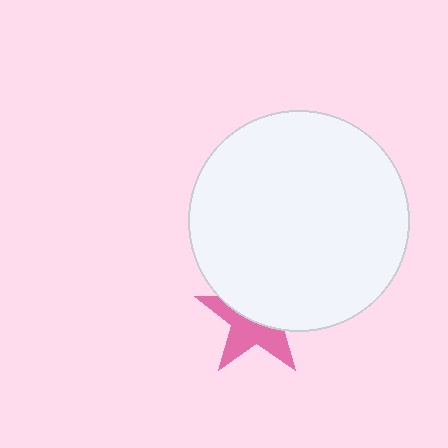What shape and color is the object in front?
The object in front is a white circle.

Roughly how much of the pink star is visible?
About half of it is visible (roughly 47%).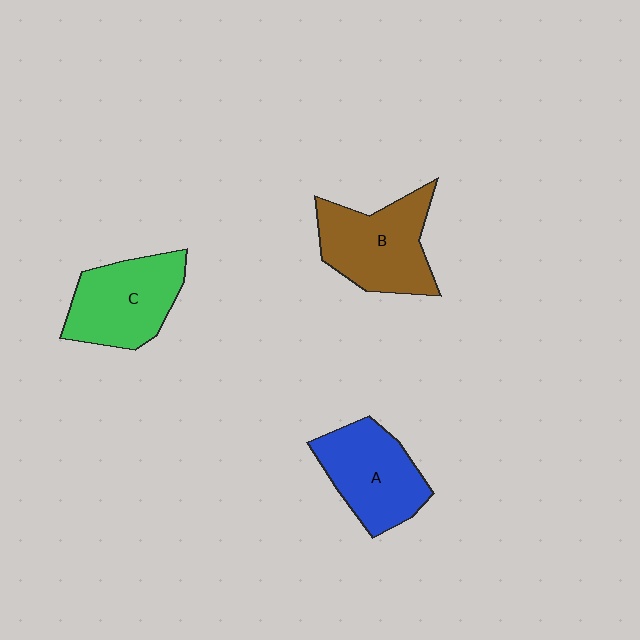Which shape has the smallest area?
Shape A (blue).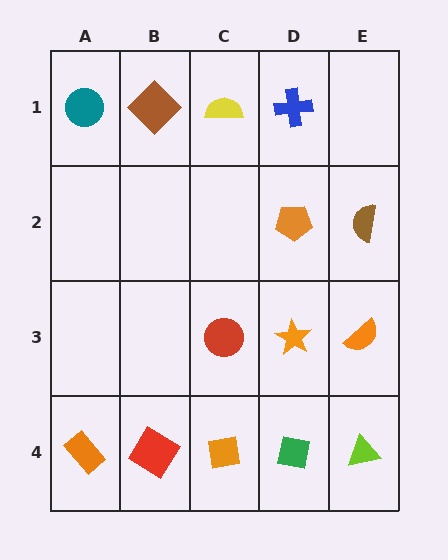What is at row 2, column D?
An orange pentagon.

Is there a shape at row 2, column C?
No, that cell is empty.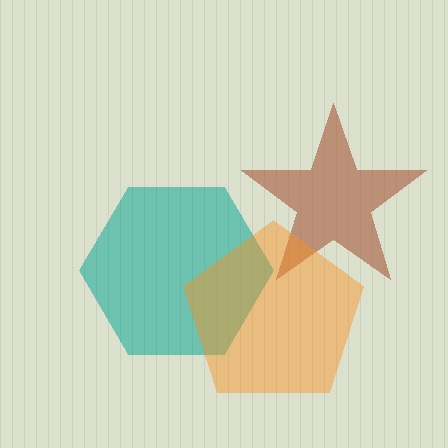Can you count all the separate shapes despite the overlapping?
Yes, there are 3 separate shapes.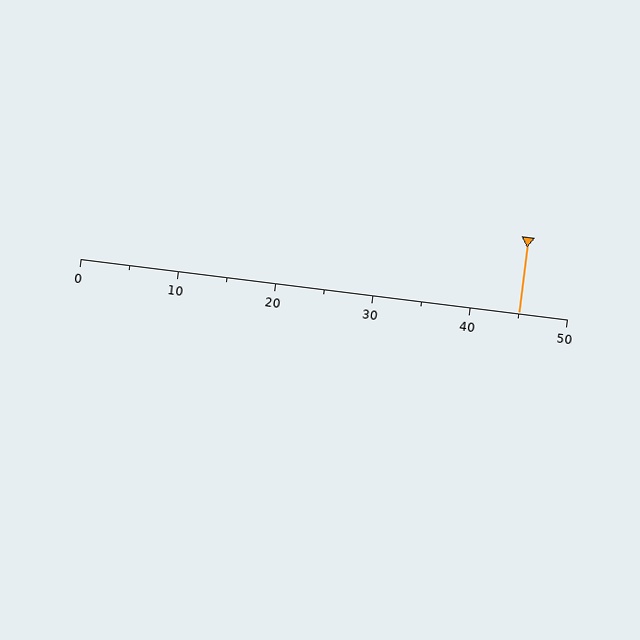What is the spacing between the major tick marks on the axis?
The major ticks are spaced 10 apart.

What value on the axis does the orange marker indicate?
The marker indicates approximately 45.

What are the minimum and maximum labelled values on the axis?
The axis runs from 0 to 50.